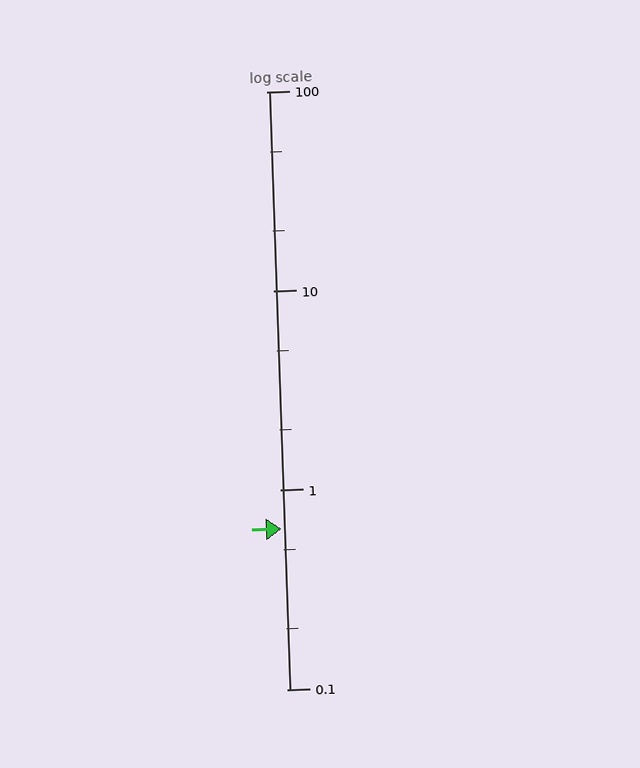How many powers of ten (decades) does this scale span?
The scale spans 3 decades, from 0.1 to 100.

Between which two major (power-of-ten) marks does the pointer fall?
The pointer is between 0.1 and 1.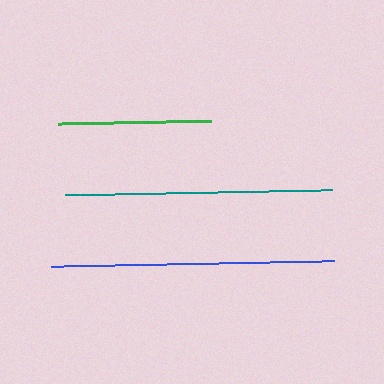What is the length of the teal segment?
The teal segment is approximately 267 pixels long.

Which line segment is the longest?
The blue line is the longest at approximately 283 pixels.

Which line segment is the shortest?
The green line is the shortest at approximately 153 pixels.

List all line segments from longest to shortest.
From longest to shortest: blue, teal, green.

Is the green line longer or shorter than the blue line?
The blue line is longer than the green line.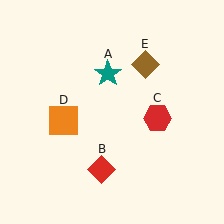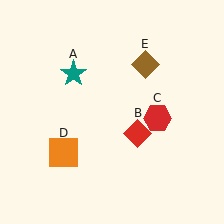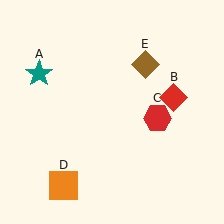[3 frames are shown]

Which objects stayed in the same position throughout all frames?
Red hexagon (object C) and brown diamond (object E) remained stationary.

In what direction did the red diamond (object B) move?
The red diamond (object B) moved up and to the right.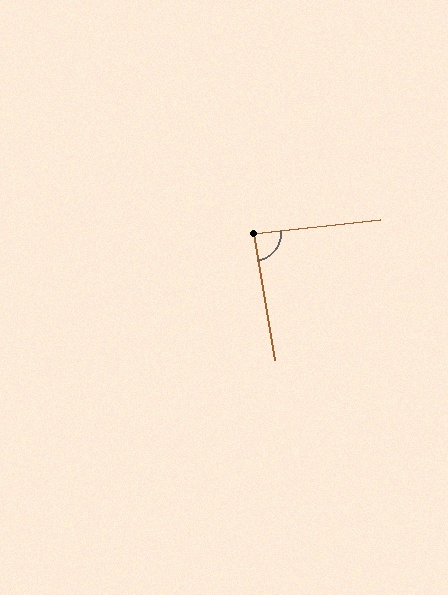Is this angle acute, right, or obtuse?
It is approximately a right angle.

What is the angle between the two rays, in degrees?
Approximately 87 degrees.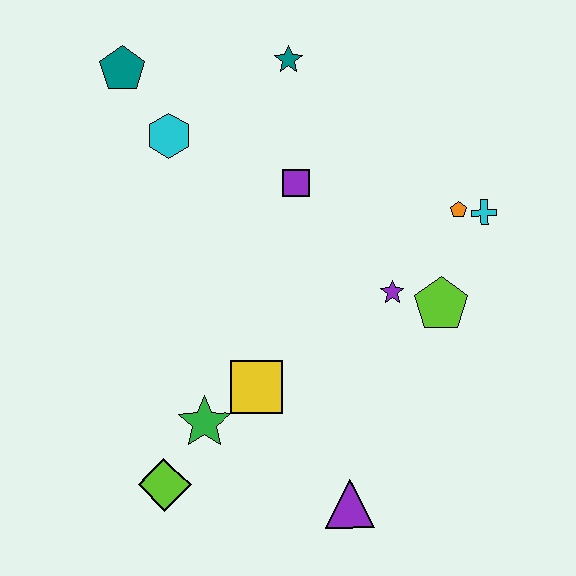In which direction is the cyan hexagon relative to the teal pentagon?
The cyan hexagon is below the teal pentagon.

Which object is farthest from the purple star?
The teal pentagon is farthest from the purple star.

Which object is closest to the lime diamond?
The green star is closest to the lime diamond.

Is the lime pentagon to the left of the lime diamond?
No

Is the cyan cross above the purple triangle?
Yes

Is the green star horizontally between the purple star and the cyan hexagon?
Yes